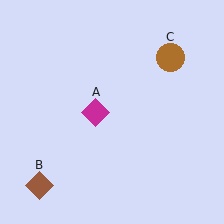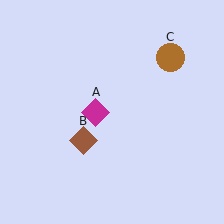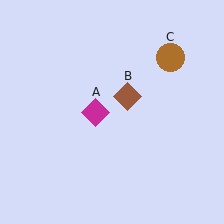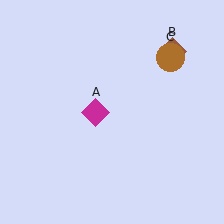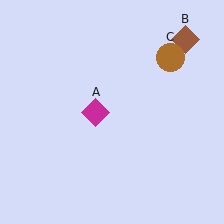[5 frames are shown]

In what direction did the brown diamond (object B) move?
The brown diamond (object B) moved up and to the right.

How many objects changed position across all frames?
1 object changed position: brown diamond (object B).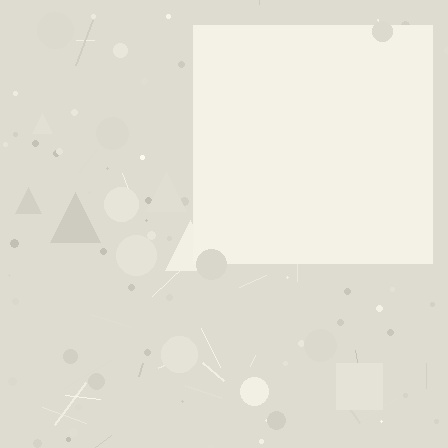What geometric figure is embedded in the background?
A square is embedded in the background.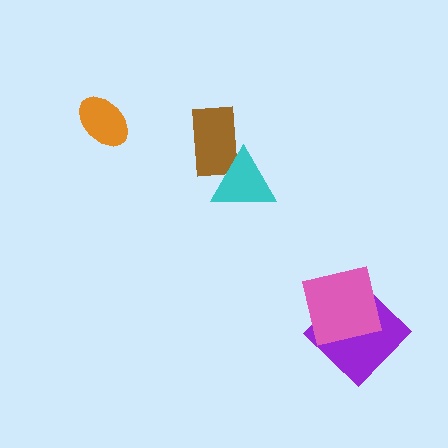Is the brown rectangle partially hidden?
Yes, it is partially covered by another shape.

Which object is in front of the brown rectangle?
The cyan triangle is in front of the brown rectangle.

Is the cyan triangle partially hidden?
No, no other shape covers it.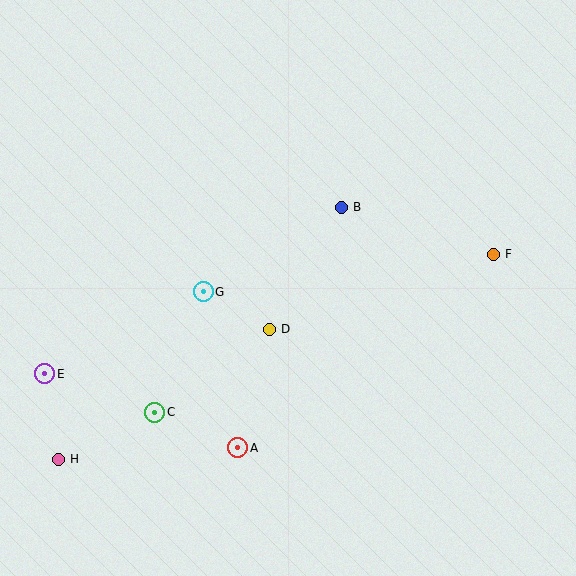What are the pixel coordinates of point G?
Point G is at (203, 292).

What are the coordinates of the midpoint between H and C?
The midpoint between H and C is at (106, 436).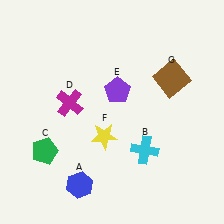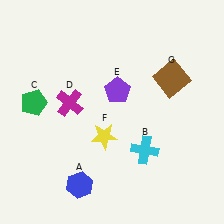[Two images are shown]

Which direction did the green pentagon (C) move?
The green pentagon (C) moved up.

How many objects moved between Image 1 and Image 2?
1 object moved between the two images.